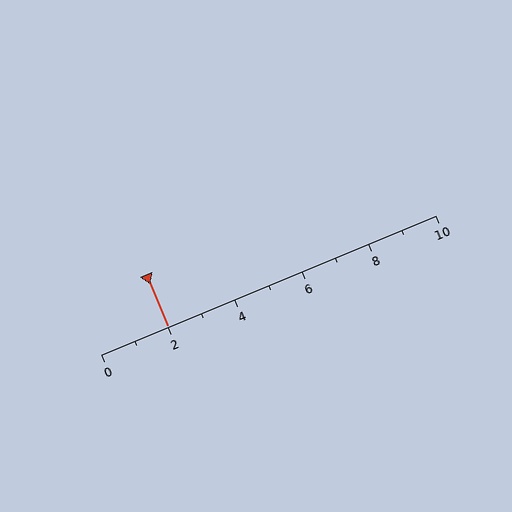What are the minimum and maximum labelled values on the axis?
The axis runs from 0 to 10.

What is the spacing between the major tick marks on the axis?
The major ticks are spaced 2 apart.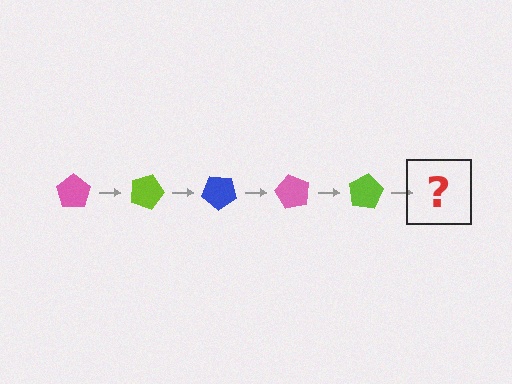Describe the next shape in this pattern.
It should be a blue pentagon, rotated 100 degrees from the start.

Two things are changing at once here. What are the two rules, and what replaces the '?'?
The two rules are that it rotates 20 degrees each step and the color cycles through pink, lime, and blue. The '?' should be a blue pentagon, rotated 100 degrees from the start.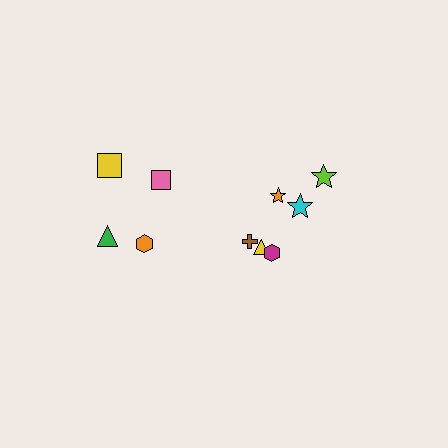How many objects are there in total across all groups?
There are 10 objects.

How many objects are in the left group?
There are 4 objects.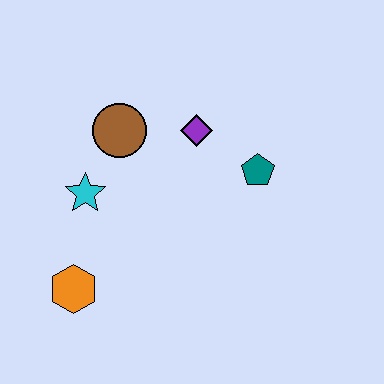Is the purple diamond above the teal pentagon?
Yes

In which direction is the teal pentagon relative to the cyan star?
The teal pentagon is to the right of the cyan star.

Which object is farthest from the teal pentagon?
The orange hexagon is farthest from the teal pentagon.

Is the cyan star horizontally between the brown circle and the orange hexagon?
Yes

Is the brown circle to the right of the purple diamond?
No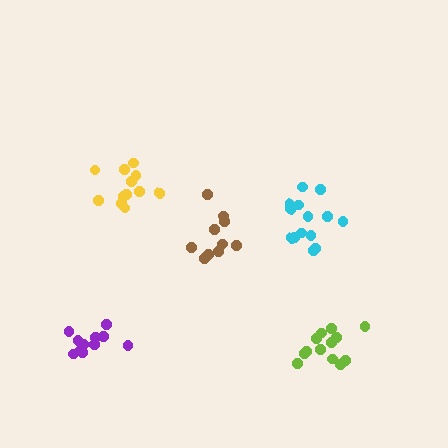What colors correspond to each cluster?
The clusters are colored: purple, lime, brown, cyan, yellow.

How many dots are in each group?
Group 1: 11 dots, Group 2: 13 dots, Group 3: 10 dots, Group 4: 14 dots, Group 5: 12 dots (60 total).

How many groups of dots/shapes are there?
There are 5 groups.